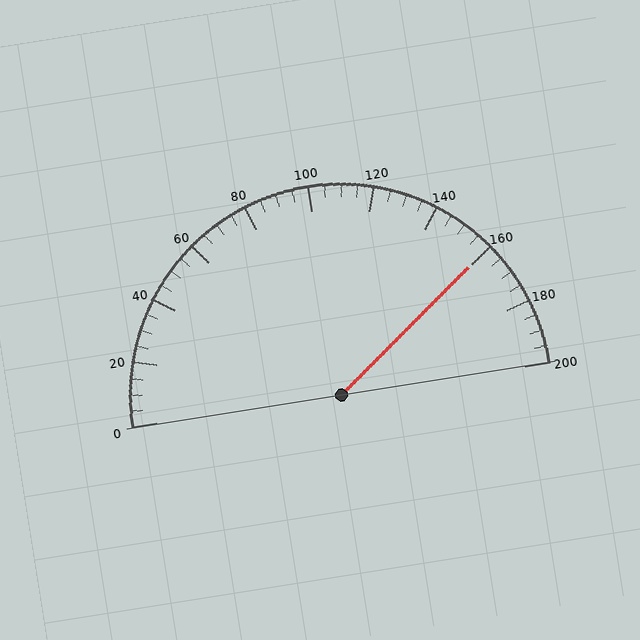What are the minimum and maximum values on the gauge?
The gauge ranges from 0 to 200.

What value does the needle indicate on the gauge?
The needle indicates approximately 160.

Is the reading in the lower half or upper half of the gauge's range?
The reading is in the upper half of the range (0 to 200).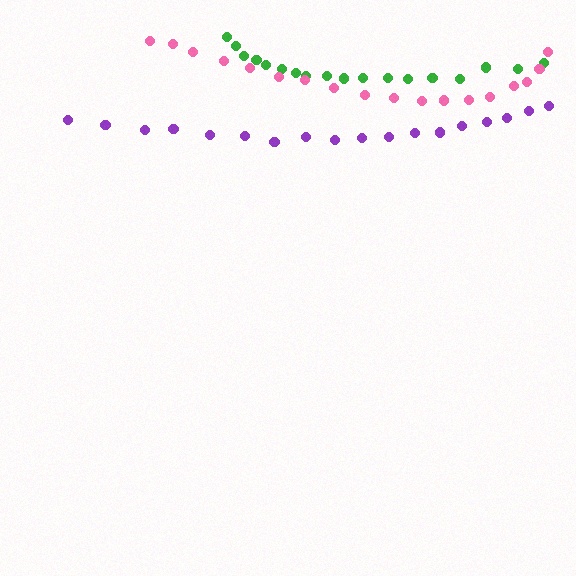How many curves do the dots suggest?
There are 3 distinct paths.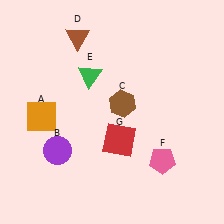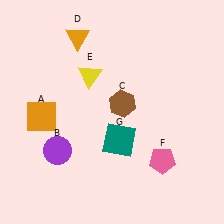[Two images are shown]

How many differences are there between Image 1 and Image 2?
There are 3 differences between the two images.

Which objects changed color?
D changed from brown to orange. E changed from green to yellow. G changed from red to teal.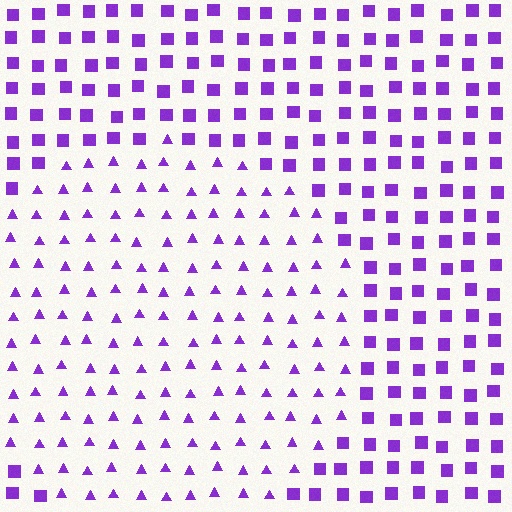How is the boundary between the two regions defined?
The boundary is defined by a change in element shape: triangles inside vs. squares outside. All elements share the same color and spacing.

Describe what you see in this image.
The image is filled with small purple elements arranged in a uniform grid. A circle-shaped region contains triangles, while the surrounding area contains squares. The boundary is defined purely by the change in element shape.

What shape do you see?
I see a circle.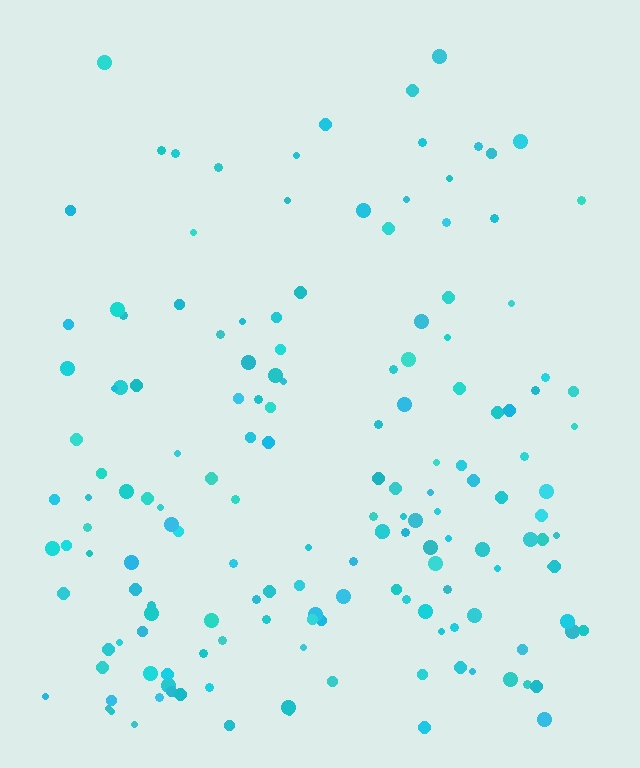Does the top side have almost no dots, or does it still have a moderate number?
Still a moderate number, just noticeably fewer than the bottom.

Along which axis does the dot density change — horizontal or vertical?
Vertical.